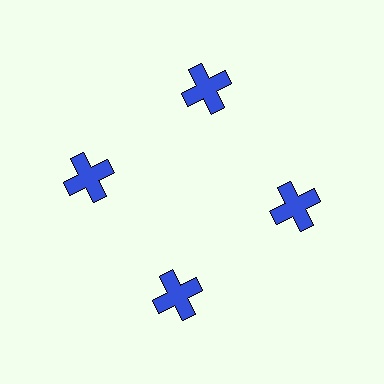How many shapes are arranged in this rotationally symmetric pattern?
There are 4 shapes, arranged in 4 groups of 1.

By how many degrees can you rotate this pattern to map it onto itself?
The pattern maps onto itself every 90 degrees of rotation.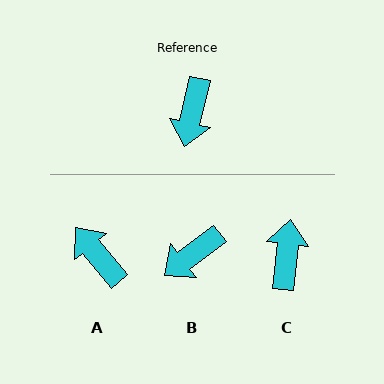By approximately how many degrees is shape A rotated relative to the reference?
Approximately 128 degrees clockwise.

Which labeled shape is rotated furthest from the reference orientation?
C, about 174 degrees away.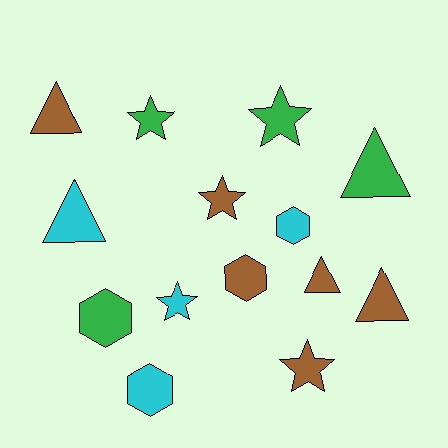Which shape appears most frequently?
Star, with 5 objects.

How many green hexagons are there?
There is 1 green hexagon.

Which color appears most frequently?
Brown, with 6 objects.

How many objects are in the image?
There are 14 objects.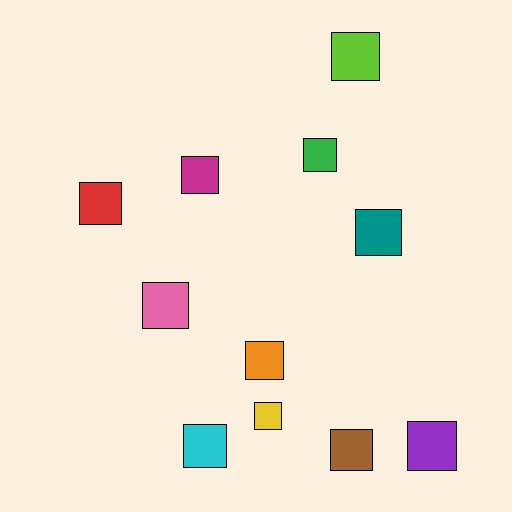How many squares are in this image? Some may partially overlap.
There are 11 squares.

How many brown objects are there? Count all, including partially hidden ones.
There is 1 brown object.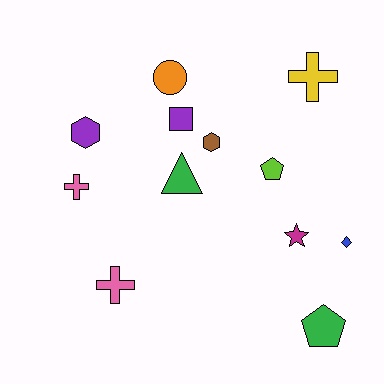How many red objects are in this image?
There are no red objects.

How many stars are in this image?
There is 1 star.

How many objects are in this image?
There are 12 objects.